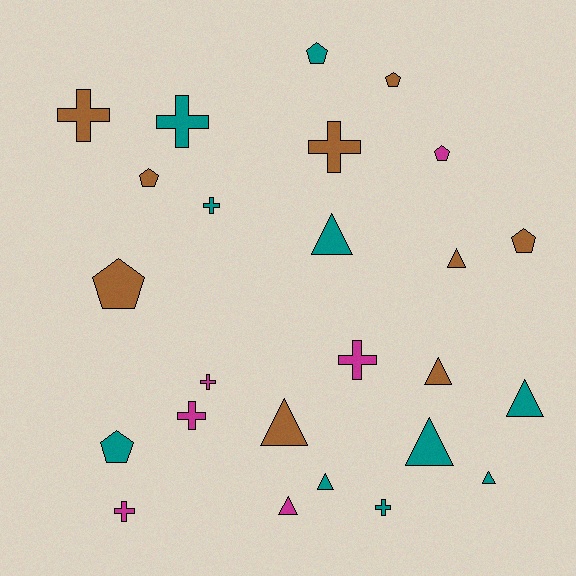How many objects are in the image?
There are 25 objects.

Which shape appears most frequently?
Cross, with 9 objects.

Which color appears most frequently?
Teal, with 10 objects.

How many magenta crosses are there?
There are 4 magenta crosses.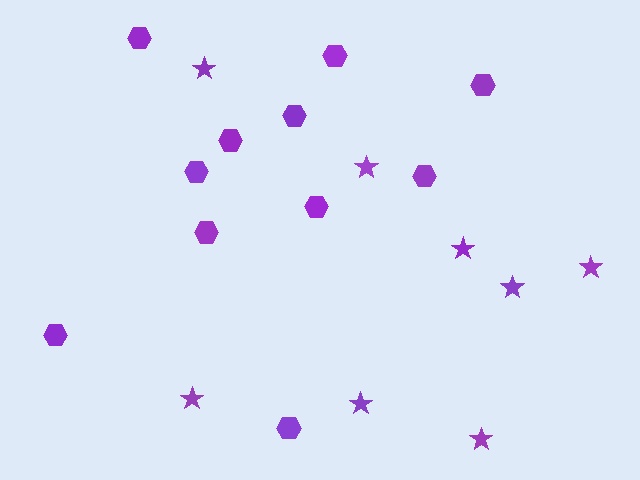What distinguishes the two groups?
There are 2 groups: one group of hexagons (11) and one group of stars (8).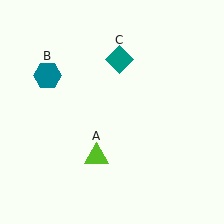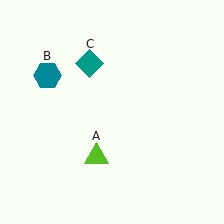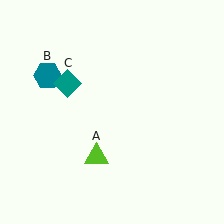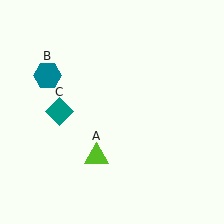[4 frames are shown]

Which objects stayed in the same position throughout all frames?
Lime triangle (object A) and teal hexagon (object B) remained stationary.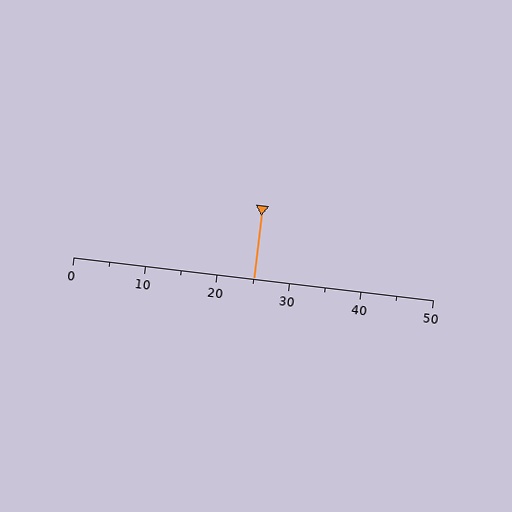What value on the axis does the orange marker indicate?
The marker indicates approximately 25.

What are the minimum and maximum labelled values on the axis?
The axis runs from 0 to 50.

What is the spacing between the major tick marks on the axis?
The major ticks are spaced 10 apart.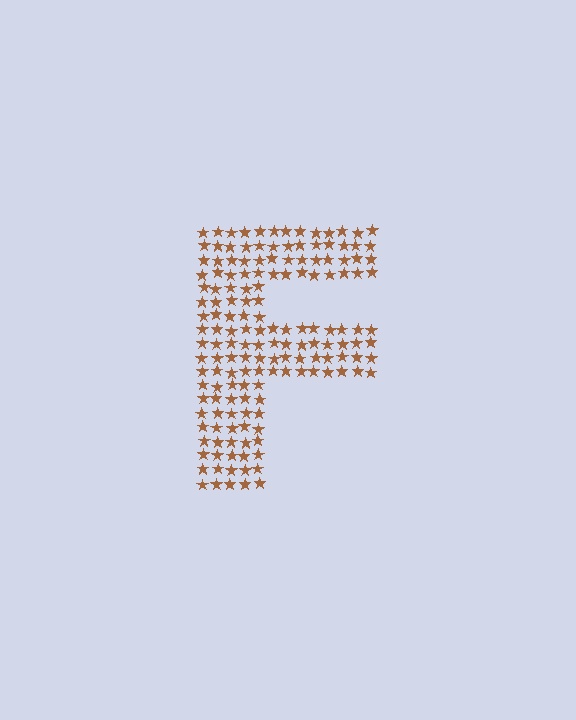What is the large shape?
The large shape is the letter F.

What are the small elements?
The small elements are stars.